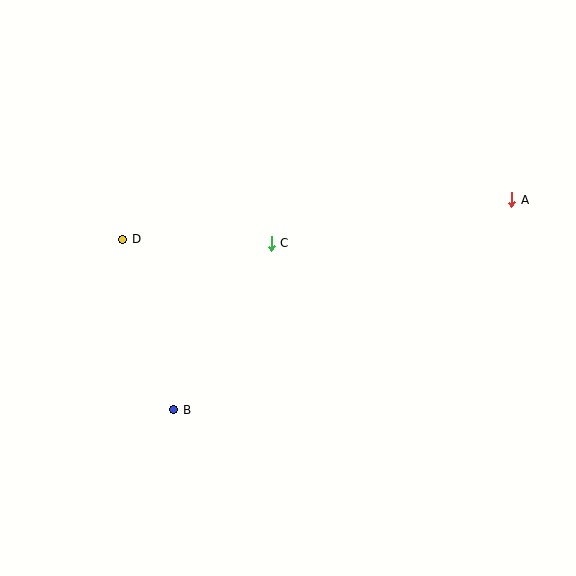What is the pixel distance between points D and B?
The distance between D and B is 178 pixels.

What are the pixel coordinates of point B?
Point B is at (174, 410).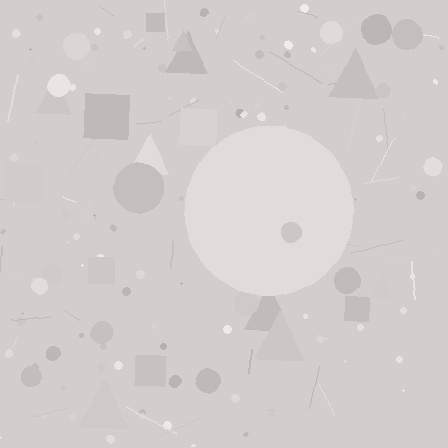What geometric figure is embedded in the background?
A circle is embedded in the background.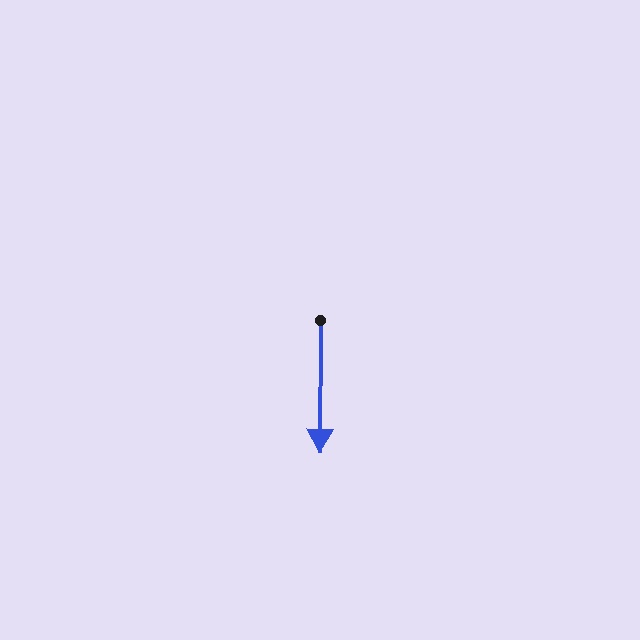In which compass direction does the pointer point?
South.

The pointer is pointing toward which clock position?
Roughly 6 o'clock.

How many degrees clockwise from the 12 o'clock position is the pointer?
Approximately 180 degrees.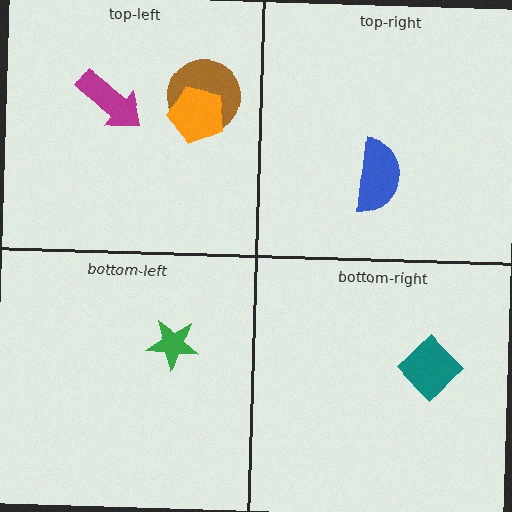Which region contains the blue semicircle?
The top-right region.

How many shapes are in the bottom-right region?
1.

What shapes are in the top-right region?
The blue semicircle.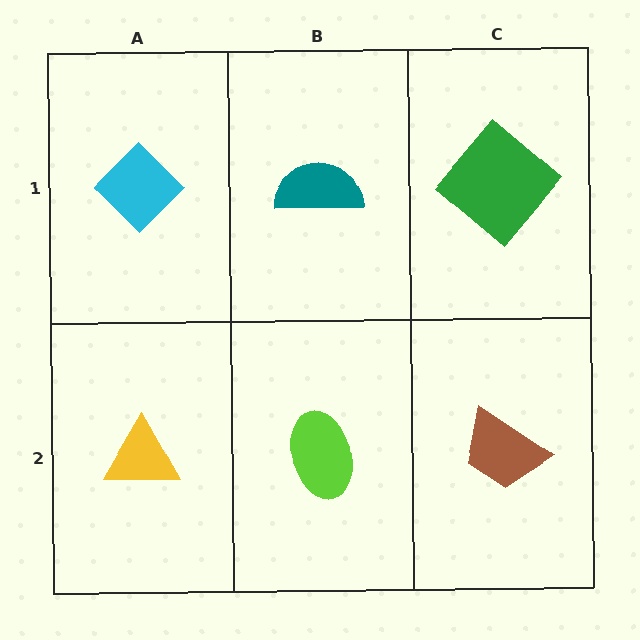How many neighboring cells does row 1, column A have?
2.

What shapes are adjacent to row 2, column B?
A teal semicircle (row 1, column B), a yellow triangle (row 2, column A), a brown trapezoid (row 2, column C).